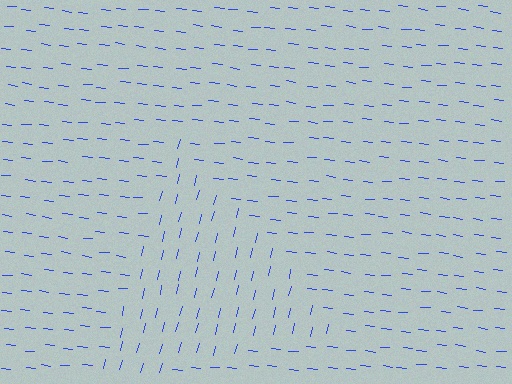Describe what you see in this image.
The image is filled with small blue line segments. A triangle region in the image has lines oriented differently from the surrounding lines, creating a visible texture boundary.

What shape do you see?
I see a triangle.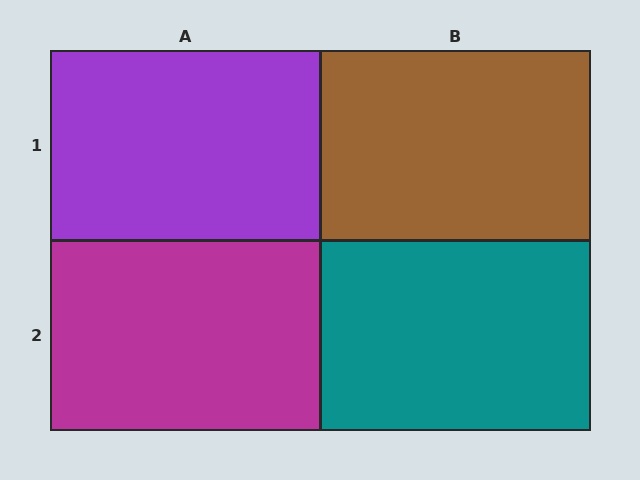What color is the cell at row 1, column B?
Brown.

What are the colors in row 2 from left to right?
Magenta, teal.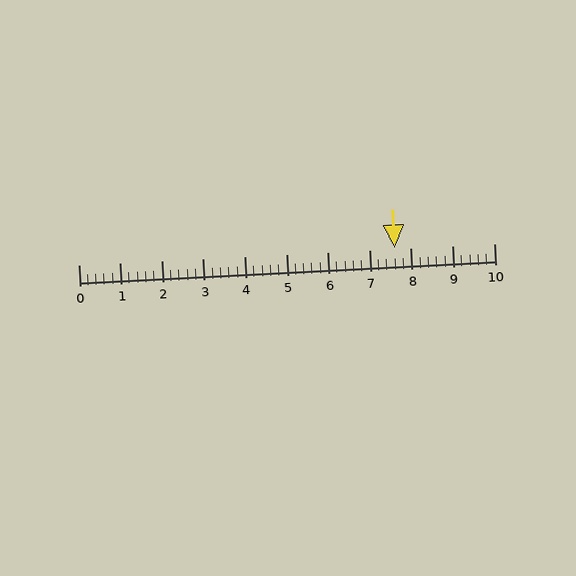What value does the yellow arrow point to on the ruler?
The yellow arrow points to approximately 7.6.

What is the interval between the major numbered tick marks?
The major tick marks are spaced 1 units apart.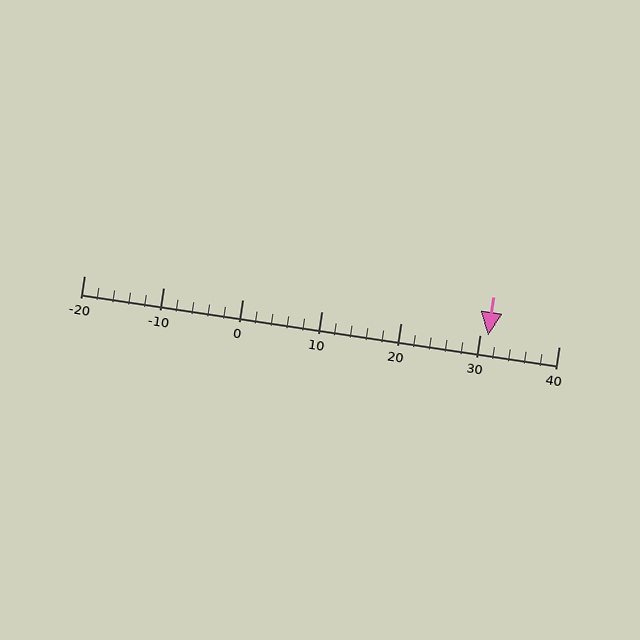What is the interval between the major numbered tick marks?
The major tick marks are spaced 10 units apart.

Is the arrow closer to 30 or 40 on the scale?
The arrow is closer to 30.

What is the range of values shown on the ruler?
The ruler shows values from -20 to 40.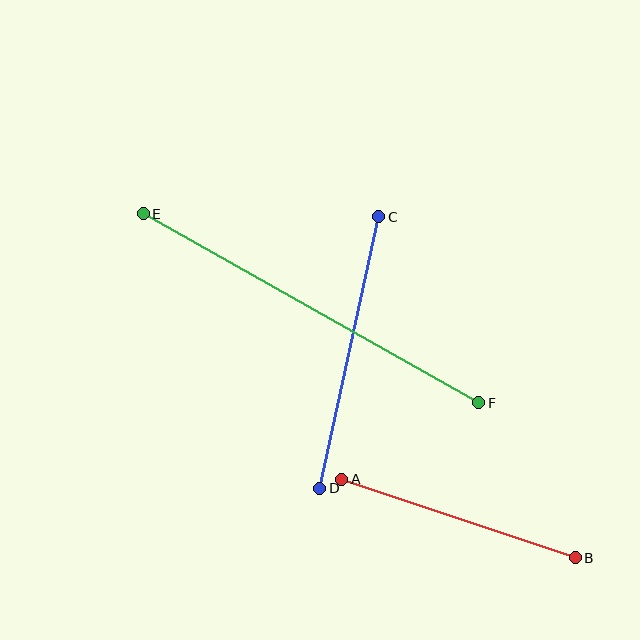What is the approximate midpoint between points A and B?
The midpoint is at approximately (458, 519) pixels.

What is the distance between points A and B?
The distance is approximately 246 pixels.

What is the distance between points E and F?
The distance is approximately 385 pixels.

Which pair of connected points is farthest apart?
Points E and F are farthest apart.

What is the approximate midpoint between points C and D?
The midpoint is at approximately (349, 352) pixels.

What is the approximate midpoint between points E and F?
The midpoint is at approximately (311, 308) pixels.